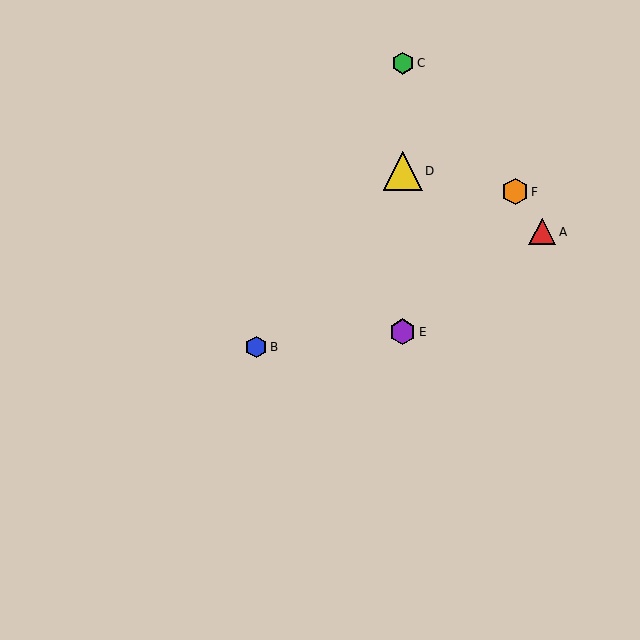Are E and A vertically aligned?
No, E is at x≈403 and A is at x≈542.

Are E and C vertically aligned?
Yes, both are at x≈403.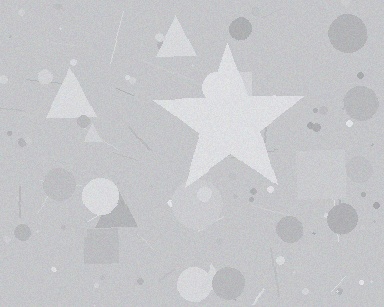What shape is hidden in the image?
A star is hidden in the image.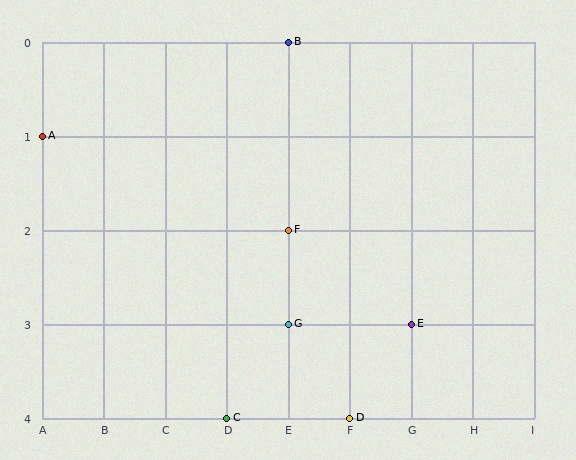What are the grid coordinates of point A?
Point A is at grid coordinates (A, 1).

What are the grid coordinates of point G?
Point G is at grid coordinates (E, 3).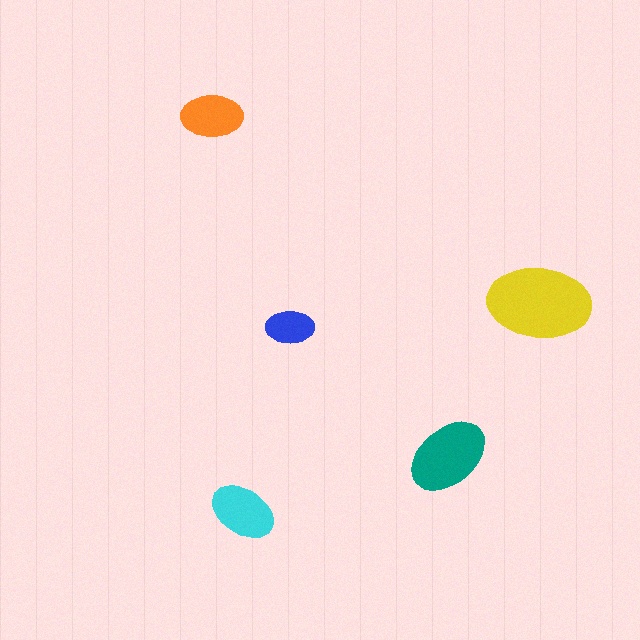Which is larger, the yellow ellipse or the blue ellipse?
The yellow one.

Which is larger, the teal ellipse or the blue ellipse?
The teal one.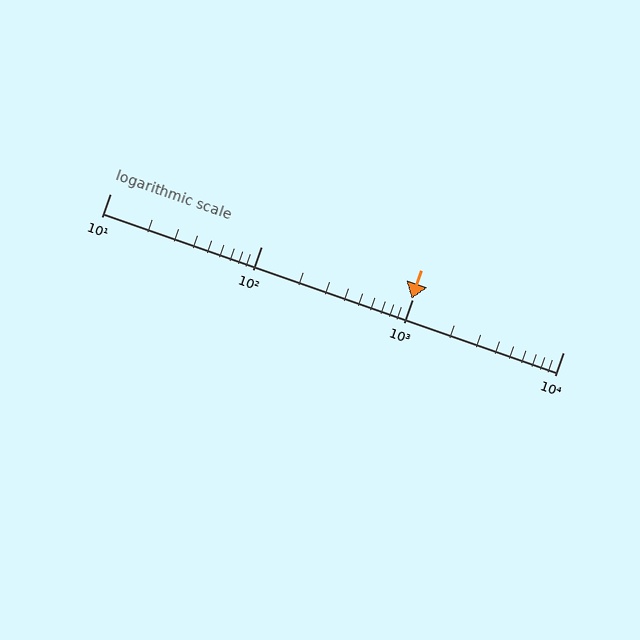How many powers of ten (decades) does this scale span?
The scale spans 3 decades, from 10 to 10000.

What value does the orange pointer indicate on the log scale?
The pointer indicates approximately 990.